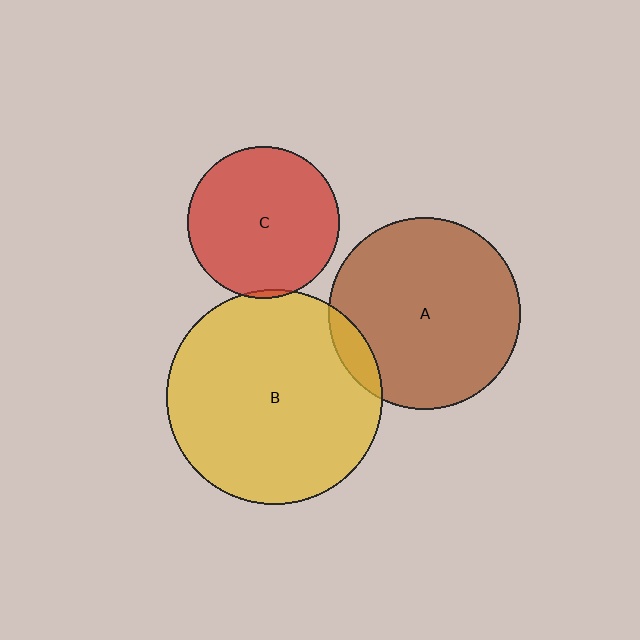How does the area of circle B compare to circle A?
Approximately 1.3 times.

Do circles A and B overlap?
Yes.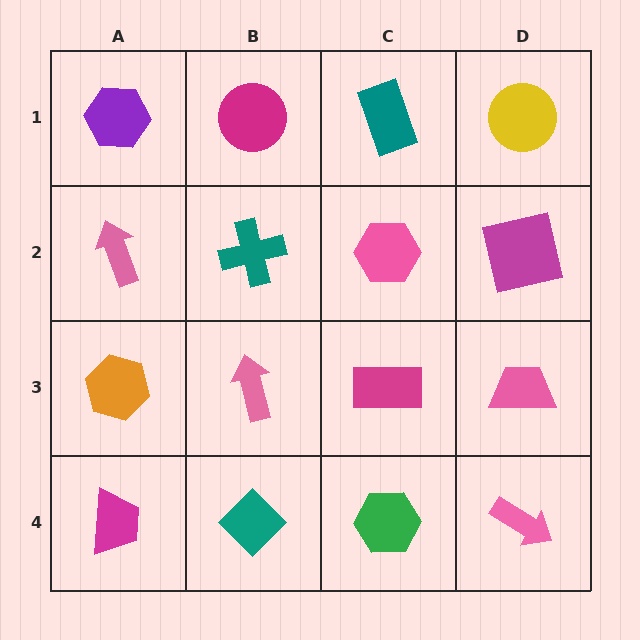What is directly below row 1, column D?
A magenta square.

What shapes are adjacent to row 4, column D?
A pink trapezoid (row 3, column D), a green hexagon (row 4, column C).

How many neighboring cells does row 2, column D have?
3.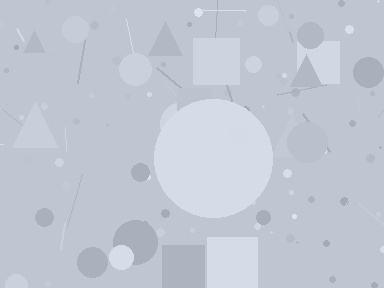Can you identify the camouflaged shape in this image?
The camouflaged shape is a circle.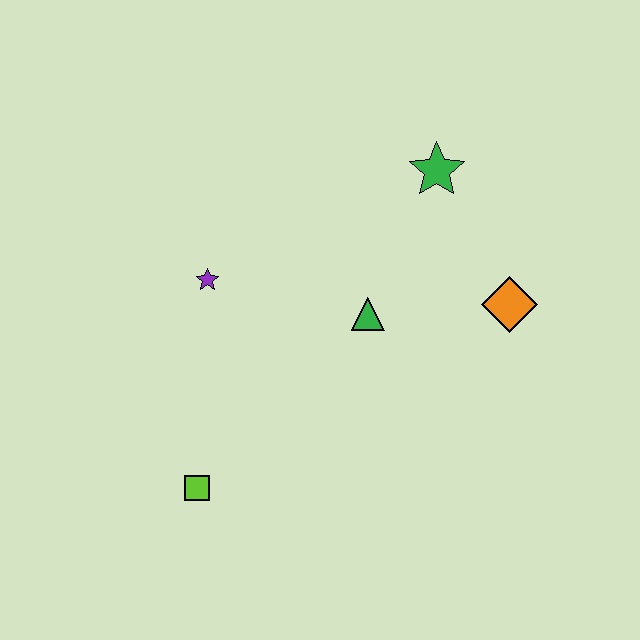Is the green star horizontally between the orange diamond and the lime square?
Yes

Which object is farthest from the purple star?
The orange diamond is farthest from the purple star.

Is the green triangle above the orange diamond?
No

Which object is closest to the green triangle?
The orange diamond is closest to the green triangle.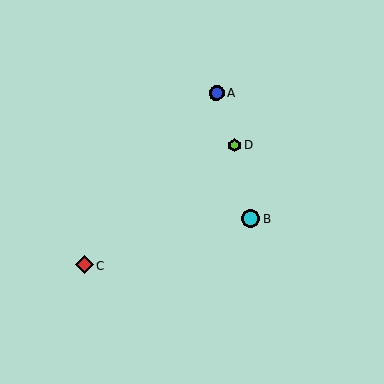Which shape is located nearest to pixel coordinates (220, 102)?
The blue circle (labeled A) at (216, 93) is nearest to that location.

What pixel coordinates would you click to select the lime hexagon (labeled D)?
Click at (235, 146) to select the lime hexagon D.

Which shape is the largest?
The cyan circle (labeled B) is the largest.